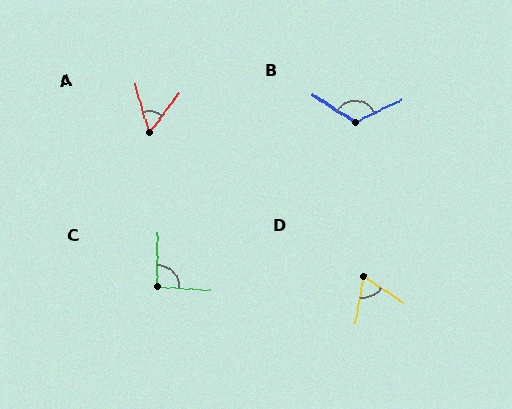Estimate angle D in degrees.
Approximately 68 degrees.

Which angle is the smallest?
A, at approximately 53 degrees.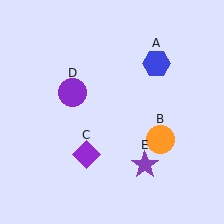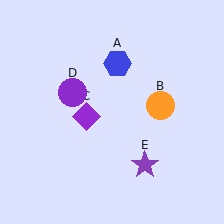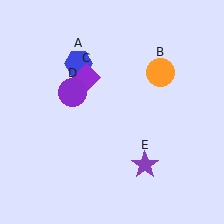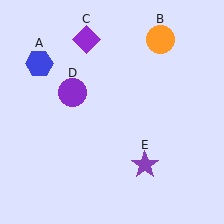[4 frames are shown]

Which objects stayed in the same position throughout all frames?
Purple circle (object D) and purple star (object E) remained stationary.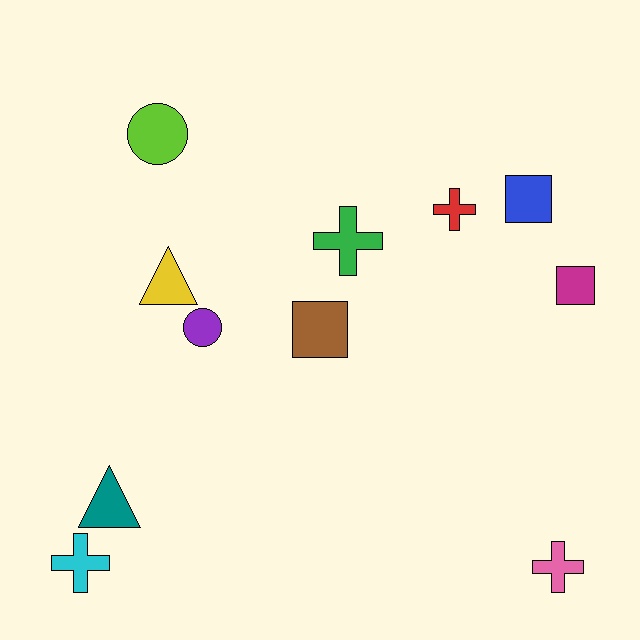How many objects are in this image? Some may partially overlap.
There are 11 objects.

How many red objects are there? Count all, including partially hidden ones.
There is 1 red object.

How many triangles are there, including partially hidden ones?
There are 2 triangles.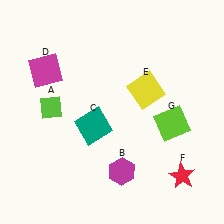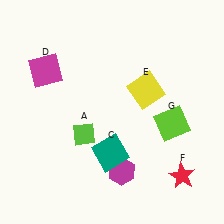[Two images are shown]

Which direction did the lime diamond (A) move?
The lime diamond (A) moved right.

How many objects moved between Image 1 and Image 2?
2 objects moved between the two images.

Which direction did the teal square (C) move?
The teal square (C) moved down.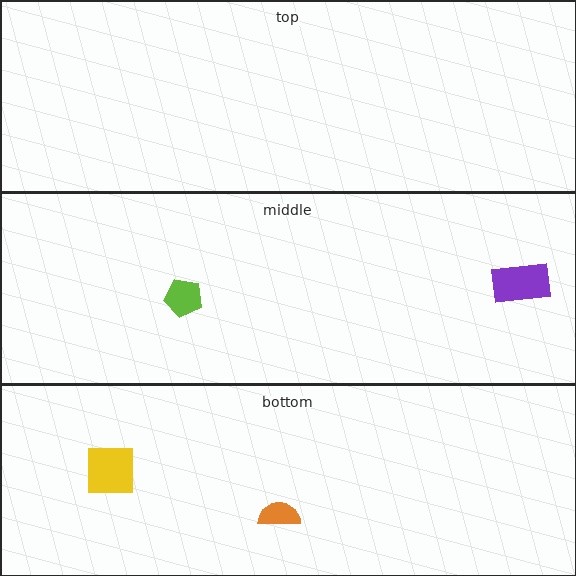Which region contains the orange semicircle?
The bottom region.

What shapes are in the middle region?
The purple rectangle, the lime pentagon.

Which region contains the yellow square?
The bottom region.